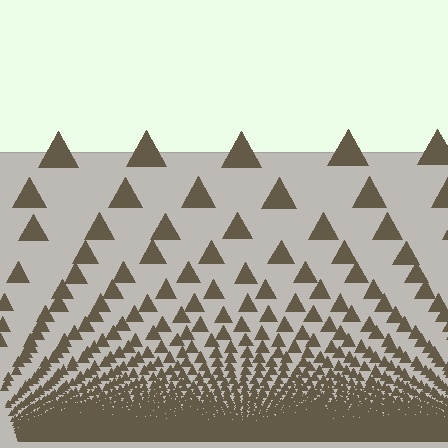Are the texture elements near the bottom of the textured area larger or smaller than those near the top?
Smaller. The gradient is inverted — elements near the bottom are smaller and denser.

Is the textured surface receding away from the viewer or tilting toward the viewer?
The surface appears to tilt toward the viewer. Texture elements get larger and sparser toward the top.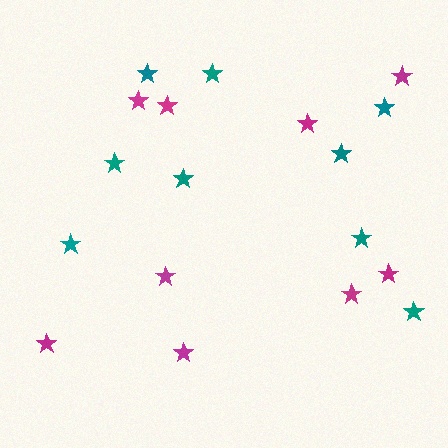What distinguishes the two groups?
There are 2 groups: one group of magenta stars (9) and one group of teal stars (9).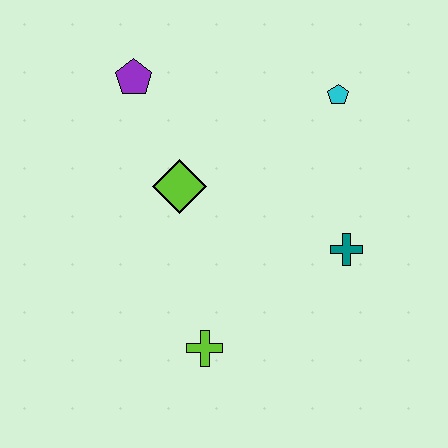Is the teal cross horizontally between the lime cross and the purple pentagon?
No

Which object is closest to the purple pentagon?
The lime diamond is closest to the purple pentagon.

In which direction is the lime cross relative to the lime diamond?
The lime cross is below the lime diamond.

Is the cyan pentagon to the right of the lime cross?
Yes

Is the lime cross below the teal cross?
Yes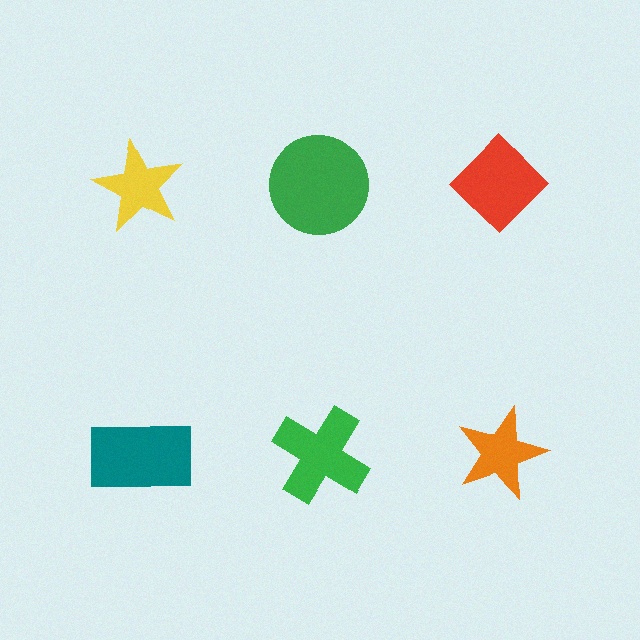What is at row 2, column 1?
A teal rectangle.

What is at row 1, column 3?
A red diamond.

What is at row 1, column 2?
A green circle.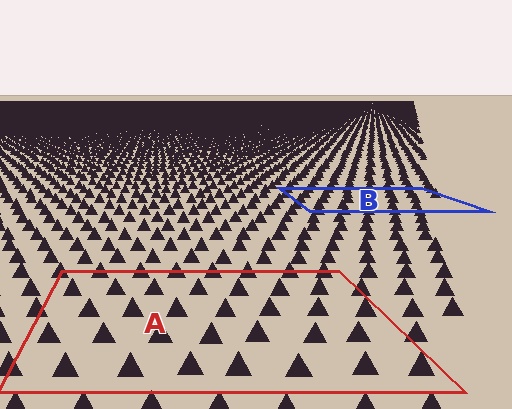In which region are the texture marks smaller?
The texture marks are smaller in region B, because it is farther away.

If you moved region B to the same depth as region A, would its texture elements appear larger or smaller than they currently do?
They would appear larger. At a closer depth, the same texture elements are projected at a bigger on-screen size.